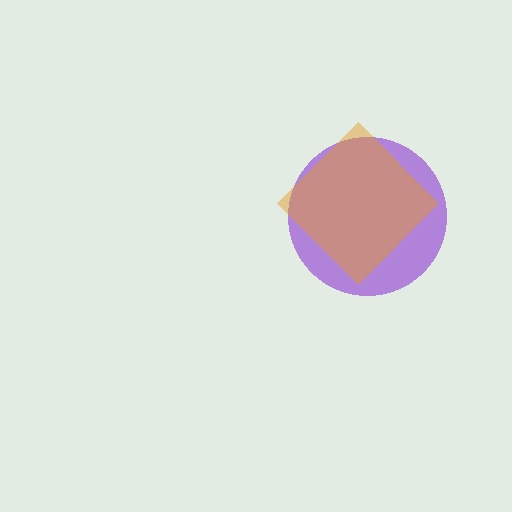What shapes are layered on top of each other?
The layered shapes are: a purple circle, an orange diamond.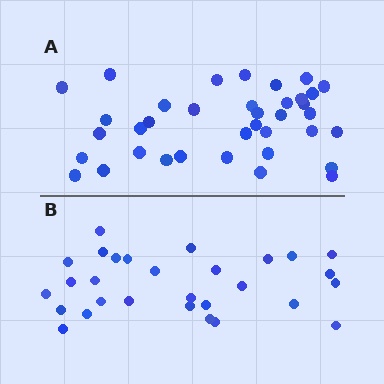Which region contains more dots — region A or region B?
Region A (the top region) has more dots.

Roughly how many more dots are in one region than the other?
Region A has roughly 8 or so more dots than region B.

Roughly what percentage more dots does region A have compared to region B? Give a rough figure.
About 30% more.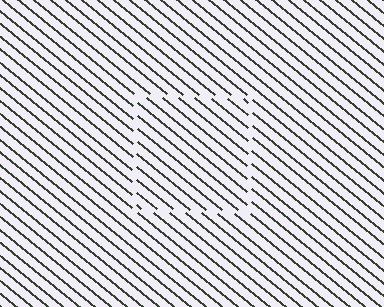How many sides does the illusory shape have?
4 sides — the line-ends trace a square.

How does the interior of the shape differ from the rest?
The interior of the shape contains the same grating, shifted by half a period — the contour is defined by the phase discontinuity where line-ends from the inner and outer gratings abut.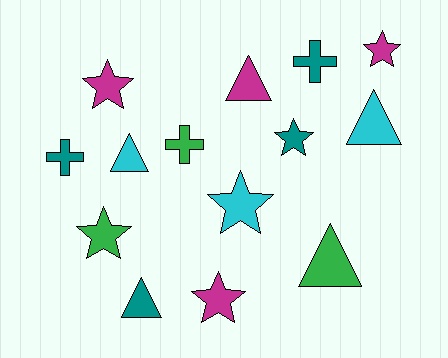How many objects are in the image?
There are 14 objects.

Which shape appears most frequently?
Star, with 6 objects.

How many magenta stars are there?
There are 3 magenta stars.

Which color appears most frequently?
Teal, with 4 objects.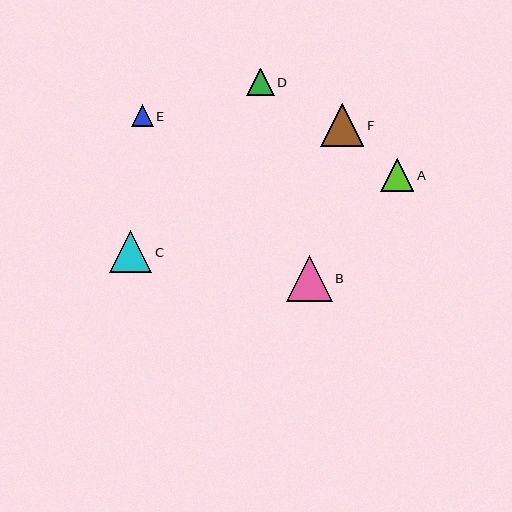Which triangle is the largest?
Triangle B is the largest with a size of approximately 45 pixels.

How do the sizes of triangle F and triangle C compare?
Triangle F and triangle C are approximately the same size.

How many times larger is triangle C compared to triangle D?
Triangle C is approximately 1.5 times the size of triangle D.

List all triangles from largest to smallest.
From largest to smallest: B, F, C, A, D, E.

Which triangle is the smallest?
Triangle E is the smallest with a size of approximately 22 pixels.